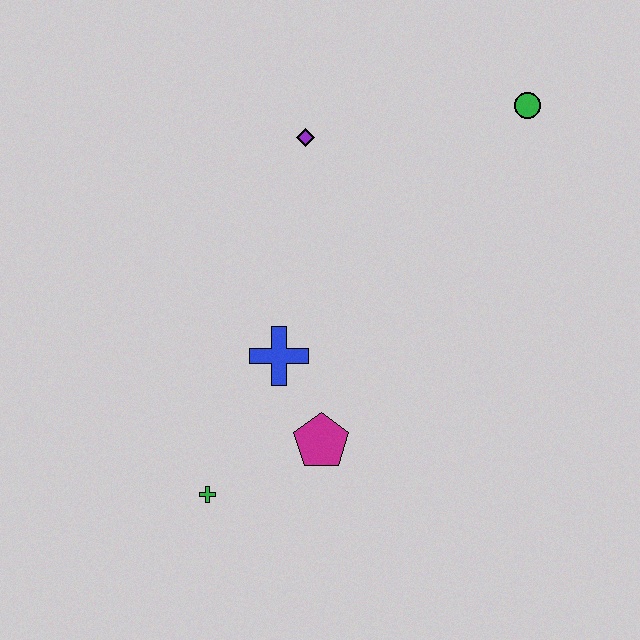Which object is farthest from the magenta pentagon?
The green circle is farthest from the magenta pentagon.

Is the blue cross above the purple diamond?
No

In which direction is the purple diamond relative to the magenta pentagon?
The purple diamond is above the magenta pentagon.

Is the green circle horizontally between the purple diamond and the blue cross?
No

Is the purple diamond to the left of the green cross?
No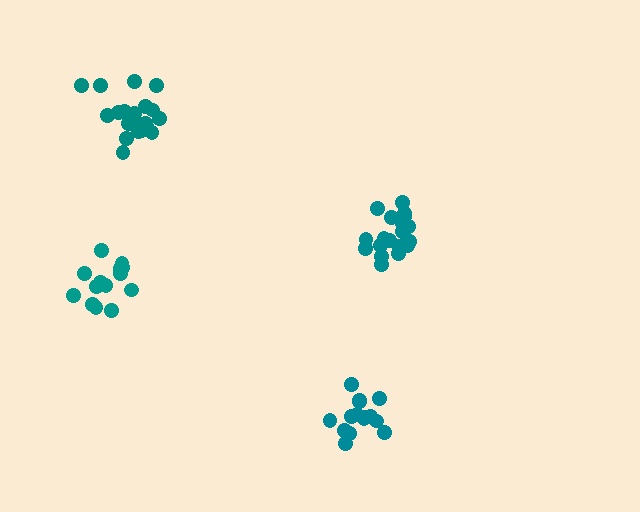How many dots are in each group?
Group 1: 20 dots, Group 2: 16 dots, Group 3: 15 dots, Group 4: 20 dots (71 total).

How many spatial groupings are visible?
There are 4 spatial groupings.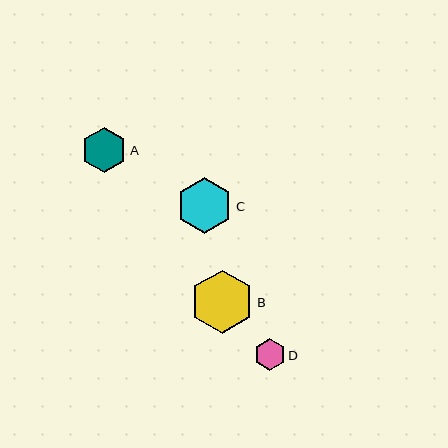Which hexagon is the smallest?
Hexagon D is the smallest with a size of approximately 31 pixels.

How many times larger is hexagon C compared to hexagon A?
Hexagon C is approximately 1.2 times the size of hexagon A.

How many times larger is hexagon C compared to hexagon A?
Hexagon C is approximately 1.2 times the size of hexagon A.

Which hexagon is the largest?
Hexagon B is the largest with a size of approximately 64 pixels.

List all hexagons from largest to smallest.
From largest to smallest: B, C, A, D.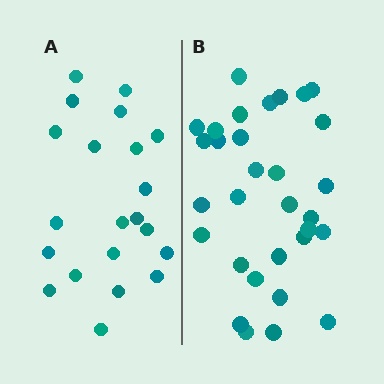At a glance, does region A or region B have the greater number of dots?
Region B (the right region) has more dots.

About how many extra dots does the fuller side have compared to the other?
Region B has roughly 10 or so more dots than region A.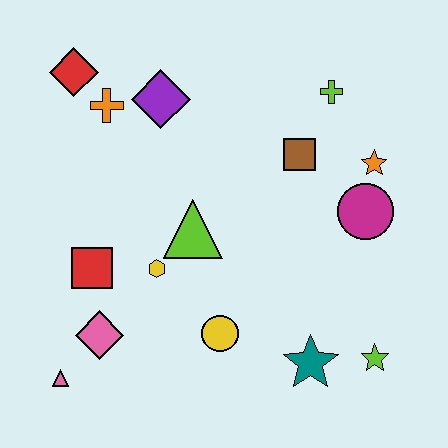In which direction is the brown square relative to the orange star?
The brown square is to the left of the orange star.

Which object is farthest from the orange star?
The pink triangle is farthest from the orange star.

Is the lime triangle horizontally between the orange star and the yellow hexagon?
Yes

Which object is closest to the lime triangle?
The yellow hexagon is closest to the lime triangle.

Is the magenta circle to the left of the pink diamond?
No